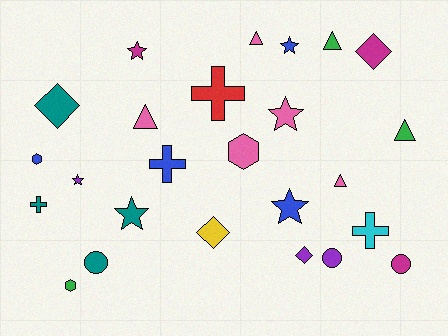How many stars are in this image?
There are 6 stars.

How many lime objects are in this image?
There are no lime objects.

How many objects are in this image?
There are 25 objects.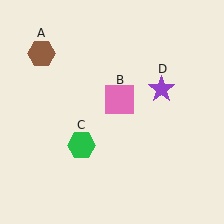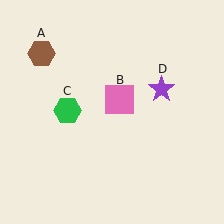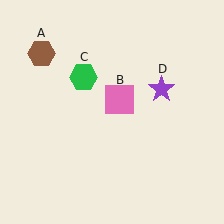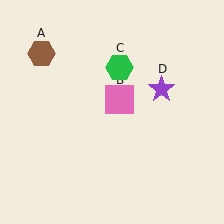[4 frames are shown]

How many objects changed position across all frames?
1 object changed position: green hexagon (object C).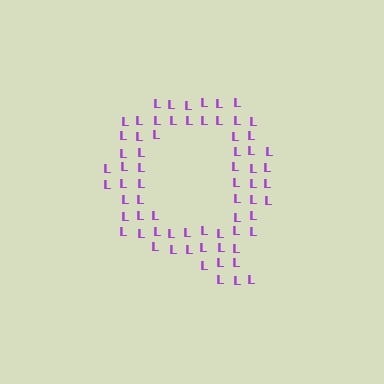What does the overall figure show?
The overall figure shows the letter Q.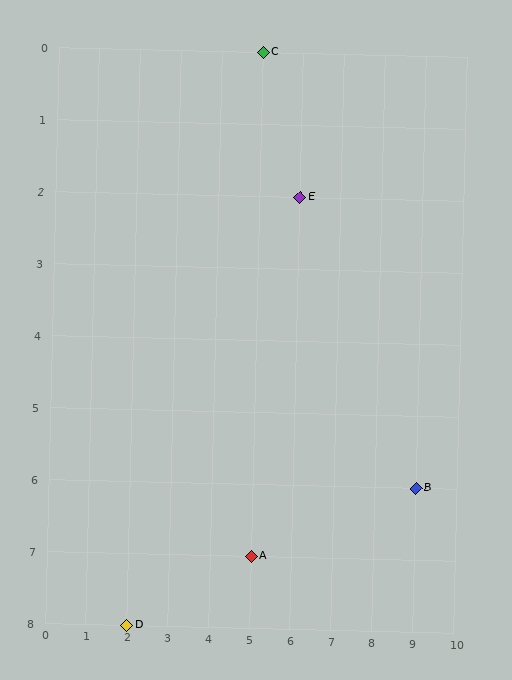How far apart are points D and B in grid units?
Points D and B are 7 columns and 2 rows apart (about 7.3 grid units diagonally).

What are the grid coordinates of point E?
Point E is at grid coordinates (6, 2).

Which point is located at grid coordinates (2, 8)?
Point D is at (2, 8).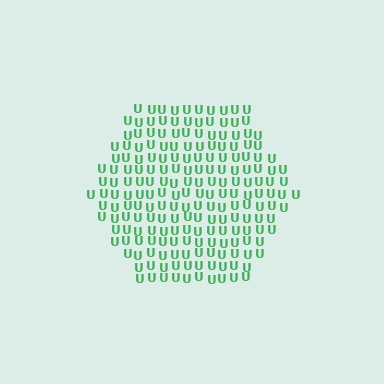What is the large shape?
The large shape is a hexagon.